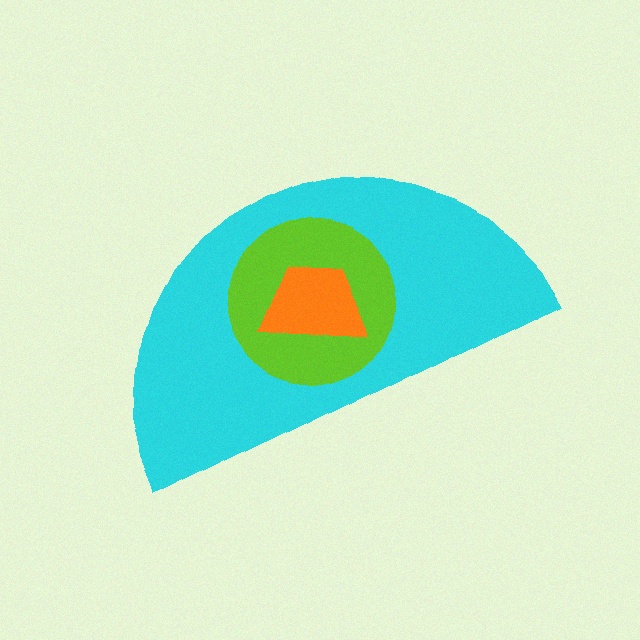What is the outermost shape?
The cyan semicircle.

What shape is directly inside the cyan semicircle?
The lime circle.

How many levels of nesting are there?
3.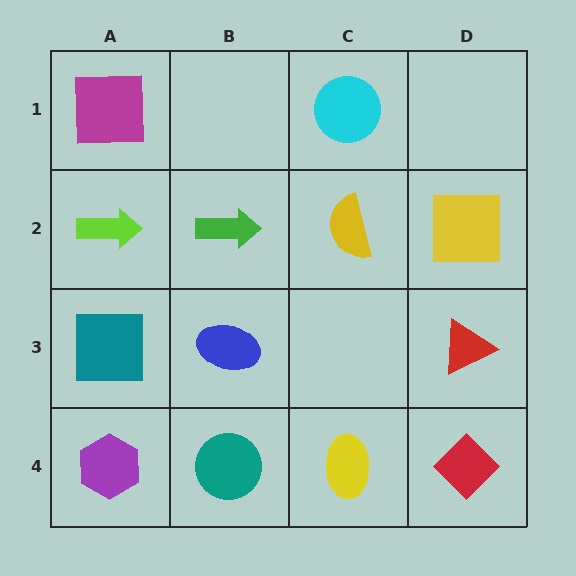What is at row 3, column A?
A teal square.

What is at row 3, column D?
A red triangle.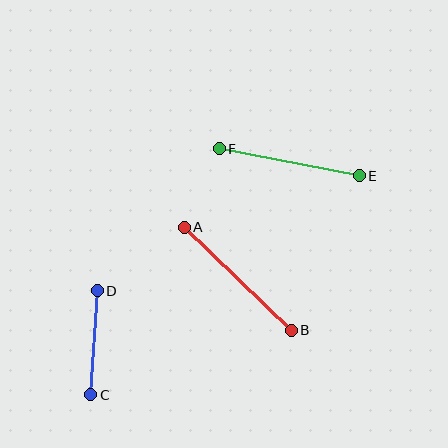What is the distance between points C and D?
The distance is approximately 104 pixels.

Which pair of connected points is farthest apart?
Points A and B are farthest apart.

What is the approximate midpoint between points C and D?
The midpoint is at approximately (94, 343) pixels.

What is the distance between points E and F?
The distance is approximately 142 pixels.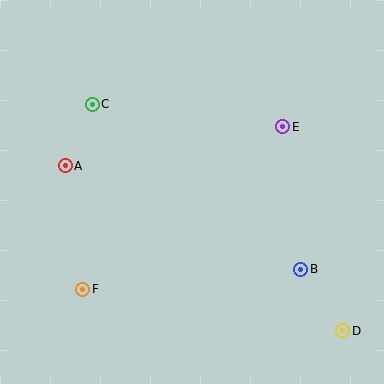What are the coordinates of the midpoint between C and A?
The midpoint between C and A is at (79, 135).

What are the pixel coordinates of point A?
Point A is at (65, 166).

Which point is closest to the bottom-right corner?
Point D is closest to the bottom-right corner.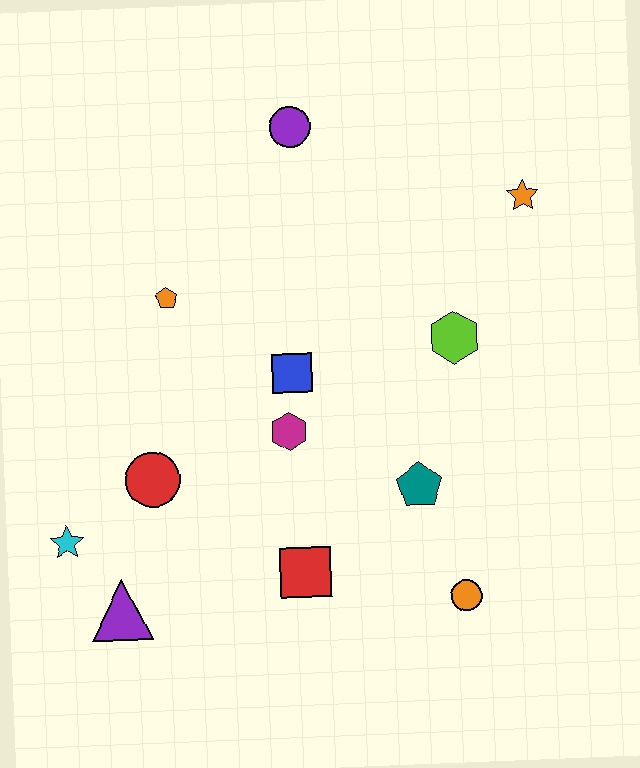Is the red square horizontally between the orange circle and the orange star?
No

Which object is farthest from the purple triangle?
The orange star is farthest from the purple triangle.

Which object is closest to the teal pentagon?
The orange circle is closest to the teal pentagon.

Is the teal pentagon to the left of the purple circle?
No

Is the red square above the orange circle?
Yes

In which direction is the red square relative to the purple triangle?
The red square is to the right of the purple triangle.